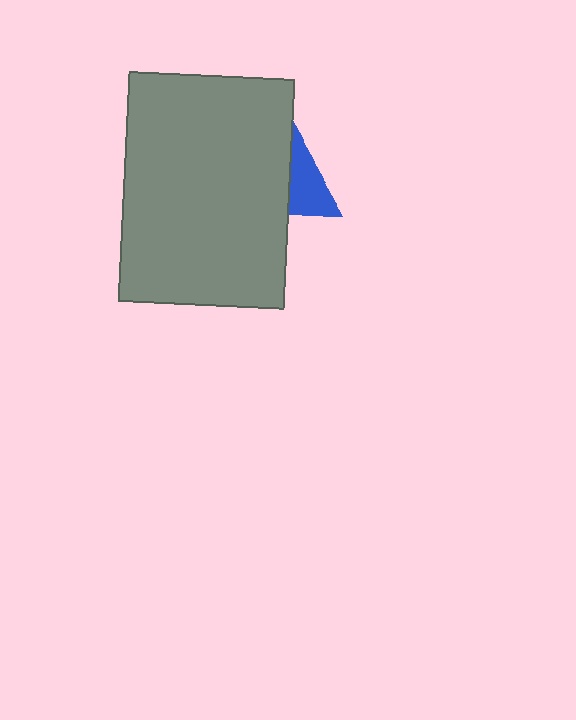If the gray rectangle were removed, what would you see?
You would see the complete blue triangle.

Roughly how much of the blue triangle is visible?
A small part of it is visible (roughly 42%).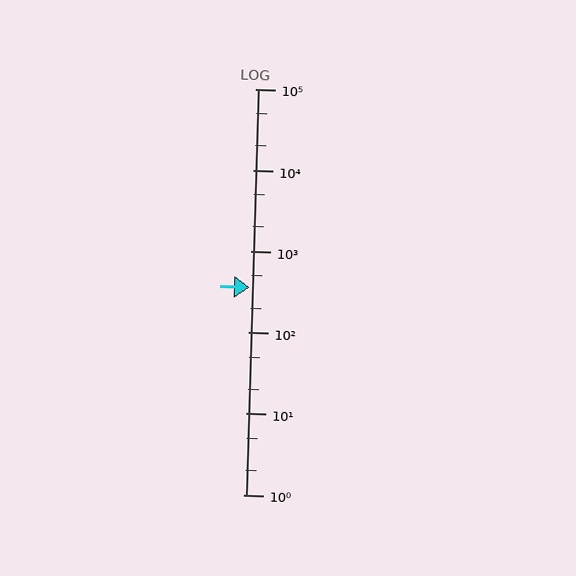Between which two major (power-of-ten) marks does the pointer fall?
The pointer is between 100 and 1000.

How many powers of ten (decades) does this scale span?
The scale spans 5 decades, from 1 to 100000.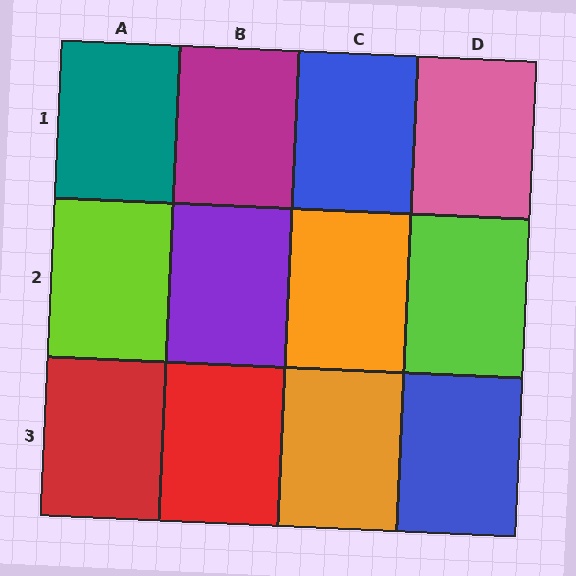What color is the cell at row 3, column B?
Red.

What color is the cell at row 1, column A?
Teal.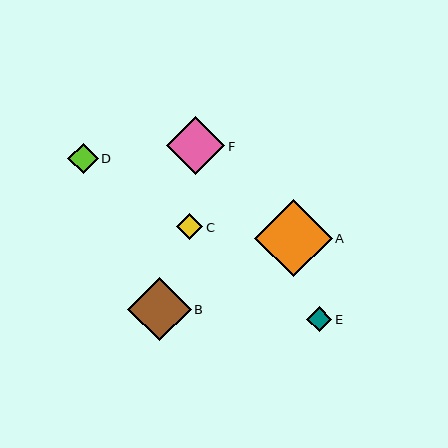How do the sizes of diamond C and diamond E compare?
Diamond C and diamond E are approximately the same size.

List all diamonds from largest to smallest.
From largest to smallest: A, B, F, D, C, E.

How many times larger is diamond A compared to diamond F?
Diamond A is approximately 1.3 times the size of diamond F.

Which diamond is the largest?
Diamond A is the largest with a size of approximately 77 pixels.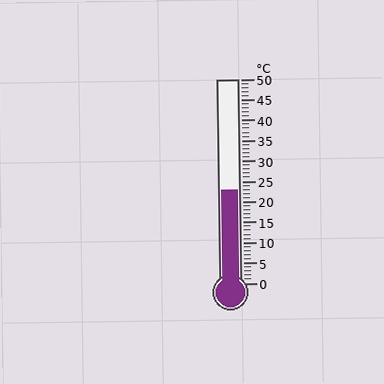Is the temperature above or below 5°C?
The temperature is above 5°C.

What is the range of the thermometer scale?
The thermometer scale ranges from 0°C to 50°C.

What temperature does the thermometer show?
The thermometer shows approximately 23°C.